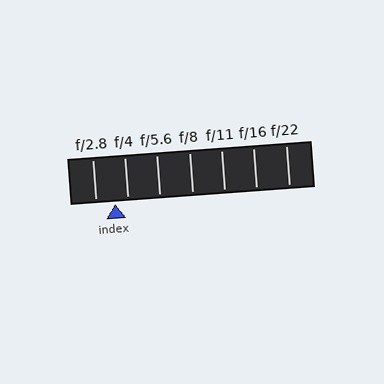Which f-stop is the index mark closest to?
The index mark is closest to f/4.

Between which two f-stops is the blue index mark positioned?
The index mark is between f/2.8 and f/4.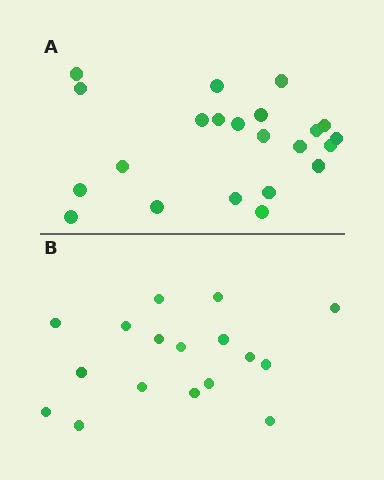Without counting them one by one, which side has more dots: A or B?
Region A (the top region) has more dots.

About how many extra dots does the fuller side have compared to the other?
Region A has about 5 more dots than region B.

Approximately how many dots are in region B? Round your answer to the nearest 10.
About 20 dots. (The exact count is 17, which rounds to 20.)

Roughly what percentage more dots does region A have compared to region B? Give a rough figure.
About 30% more.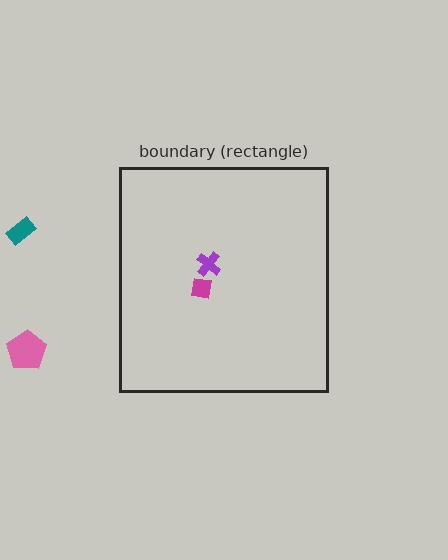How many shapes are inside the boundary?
2 inside, 2 outside.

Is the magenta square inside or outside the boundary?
Inside.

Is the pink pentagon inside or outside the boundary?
Outside.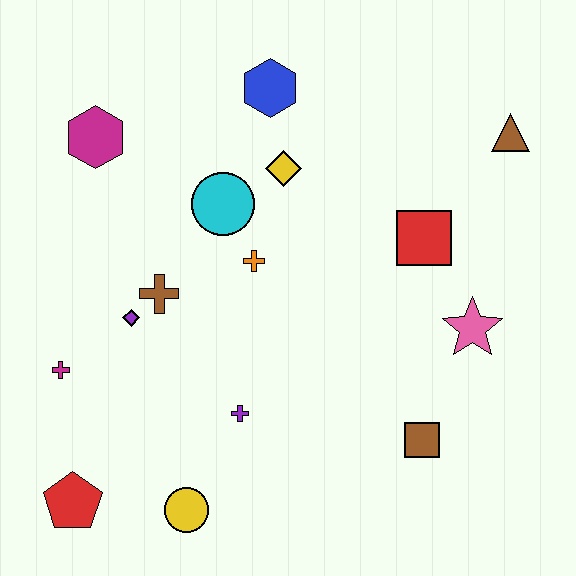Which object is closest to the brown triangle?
The red square is closest to the brown triangle.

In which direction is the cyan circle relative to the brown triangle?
The cyan circle is to the left of the brown triangle.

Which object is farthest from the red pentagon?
The brown triangle is farthest from the red pentagon.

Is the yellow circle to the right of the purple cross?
No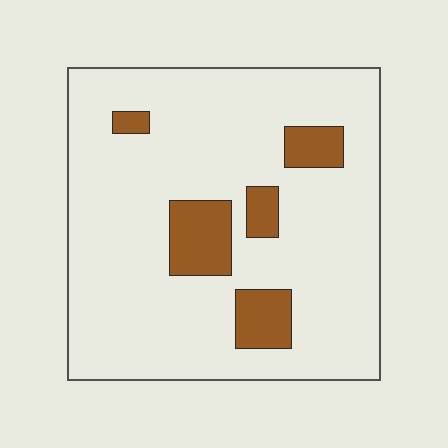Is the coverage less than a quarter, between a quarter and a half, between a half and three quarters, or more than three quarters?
Less than a quarter.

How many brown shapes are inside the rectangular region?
5.